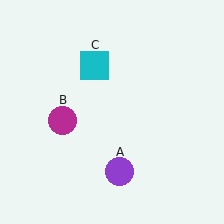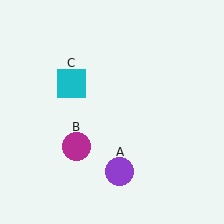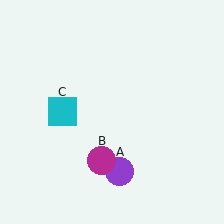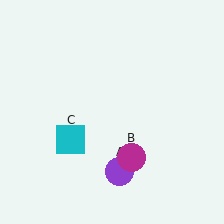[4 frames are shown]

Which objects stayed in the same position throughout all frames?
Purple circle (object A) remained stationary.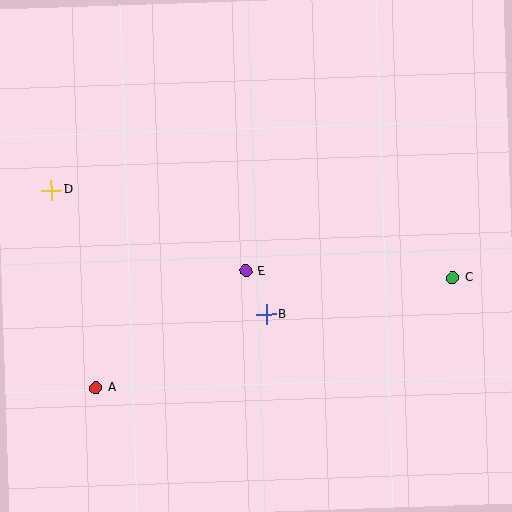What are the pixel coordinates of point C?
Point C is at (453, 277).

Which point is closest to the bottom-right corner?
Point C is closest to the bottom-right corner.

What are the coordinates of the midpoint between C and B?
The midpoint between C and B is at (359, 296).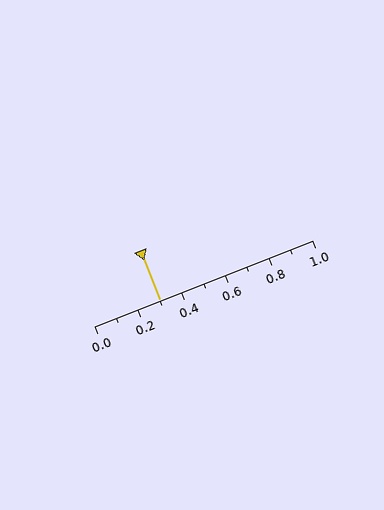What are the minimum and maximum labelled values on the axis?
The axis runs from 0.0 to 1.0.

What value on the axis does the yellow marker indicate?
The marker indicates approximately 0.3.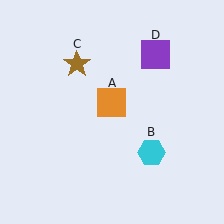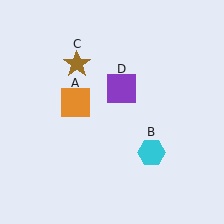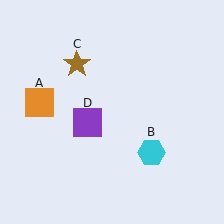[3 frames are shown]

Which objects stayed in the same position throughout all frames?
Cyan hexagon (object B) and brown star (object C) remained stationary.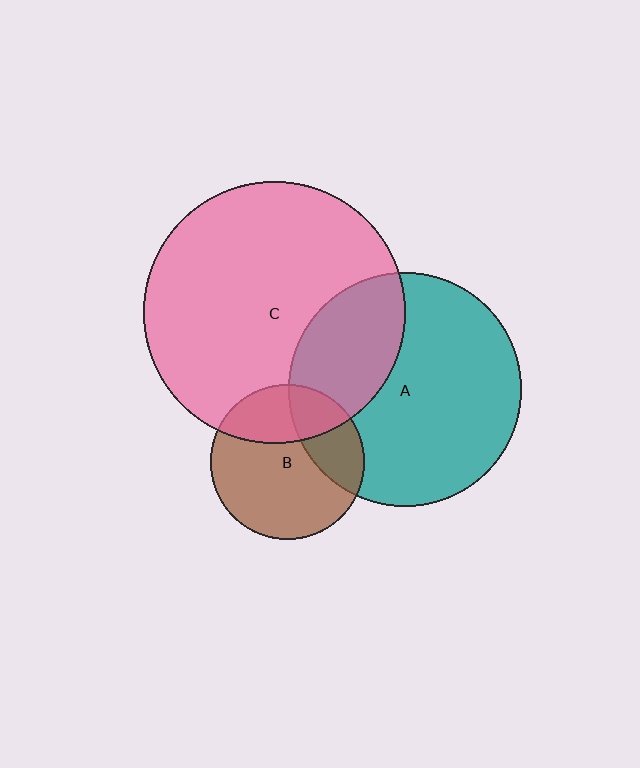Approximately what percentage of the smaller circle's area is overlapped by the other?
Approximately 30%.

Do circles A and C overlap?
Yes.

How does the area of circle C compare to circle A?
Approximately 1.3 times.